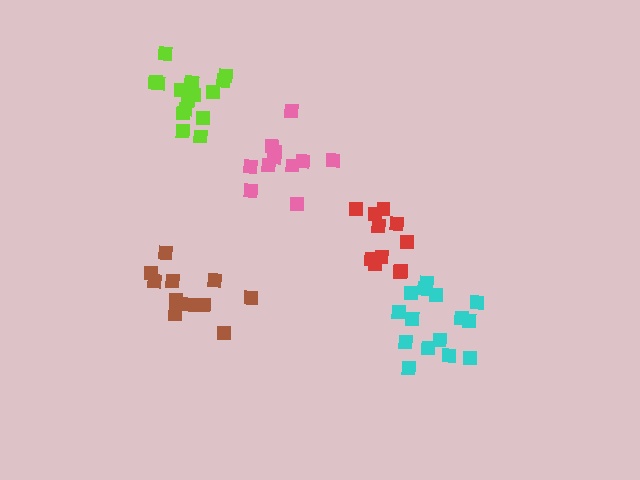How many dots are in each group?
Group 1: 11 dots, Group 2: 15 dots, Group 3: 11 dots, Group 4: 16 dots, Group 5: 11 dots (64 total).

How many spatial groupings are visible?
There are 5 spatial groupings.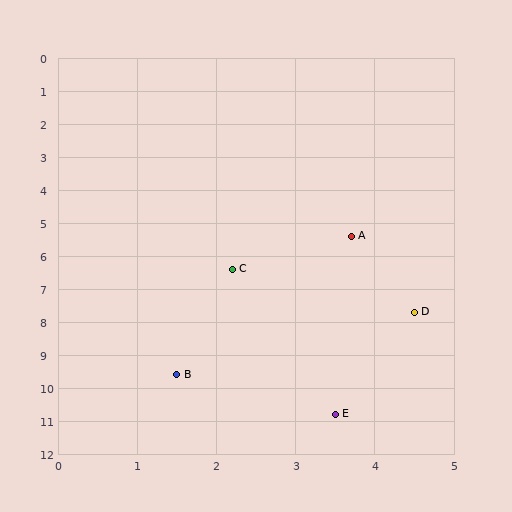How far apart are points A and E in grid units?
Points A and E are about 5.4 grid units apart.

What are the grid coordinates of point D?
Point D is at approximately (4.5, 7.7).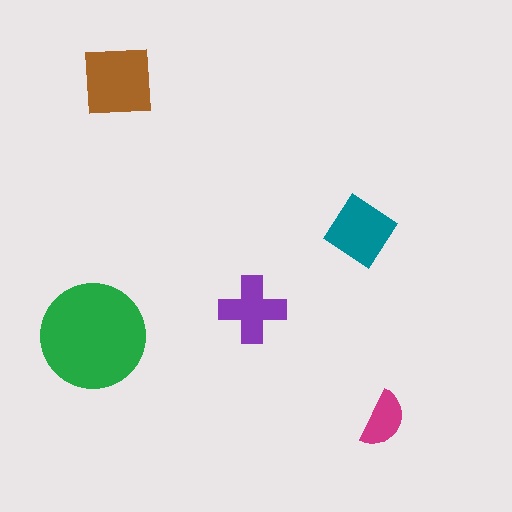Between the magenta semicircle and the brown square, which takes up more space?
The brown square.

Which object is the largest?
The green circle.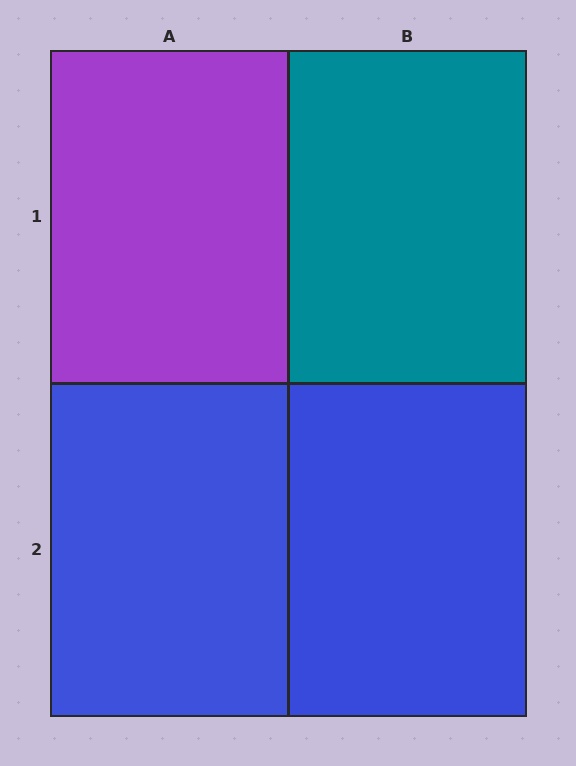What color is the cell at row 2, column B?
Blue.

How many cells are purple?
1 cell is purple.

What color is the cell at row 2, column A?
Blue.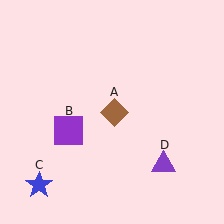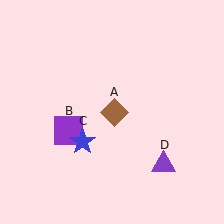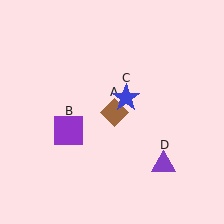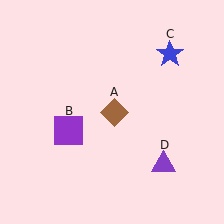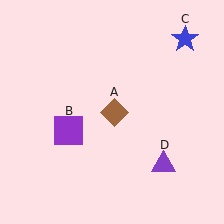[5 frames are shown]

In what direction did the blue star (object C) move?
The blue star (object C) moved up and to the right.